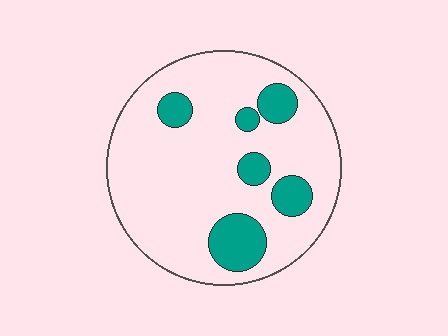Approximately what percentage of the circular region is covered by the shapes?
Approximately 20%.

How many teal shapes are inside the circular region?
6.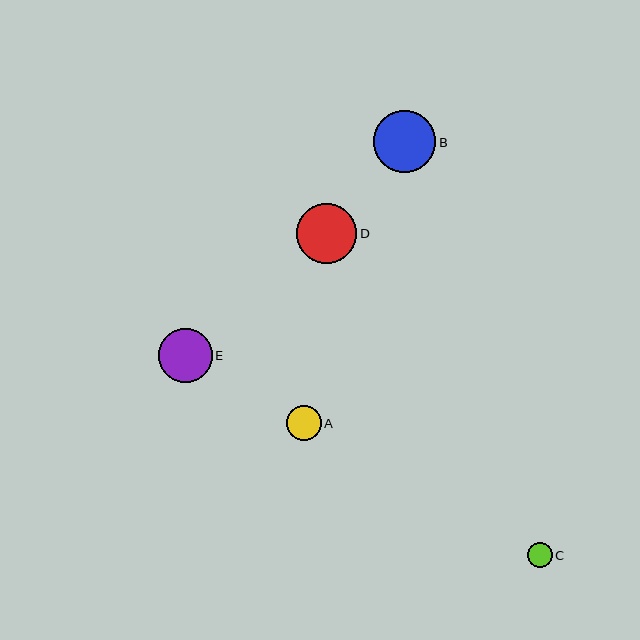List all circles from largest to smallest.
From largest to smallest: B, D, E, A, C.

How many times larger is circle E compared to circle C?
Circle E is approximately 2.1 times the size of circle C.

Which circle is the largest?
Circle B is the largest with a size of approximately 62 pixels.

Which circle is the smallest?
Circle C is the smallest with a size of approximately 25 pixels.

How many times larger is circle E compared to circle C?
Circle E is approximately 2.1 times the size of circle C.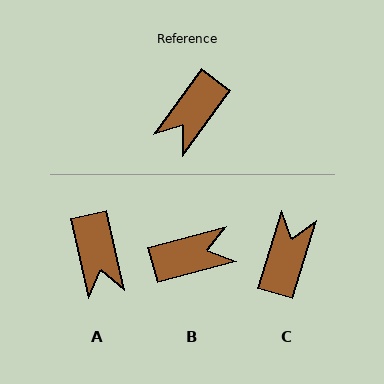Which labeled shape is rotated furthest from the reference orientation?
C, about 161 degrees away.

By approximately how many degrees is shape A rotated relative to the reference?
Approximately 49 degrees counter-clockwise.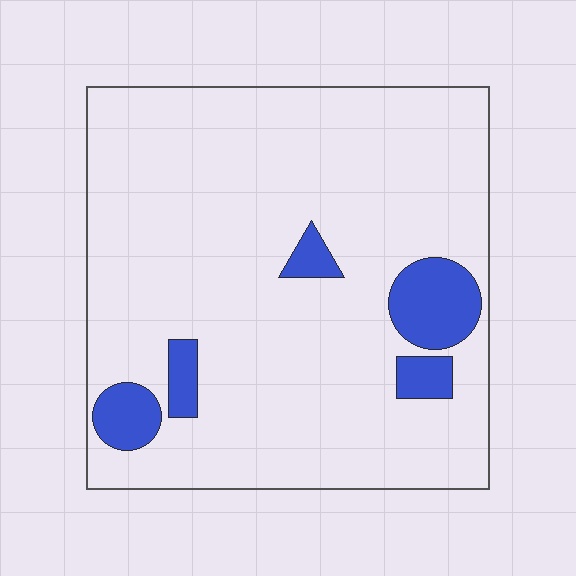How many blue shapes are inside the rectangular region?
5.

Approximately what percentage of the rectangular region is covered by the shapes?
Approximately 10%.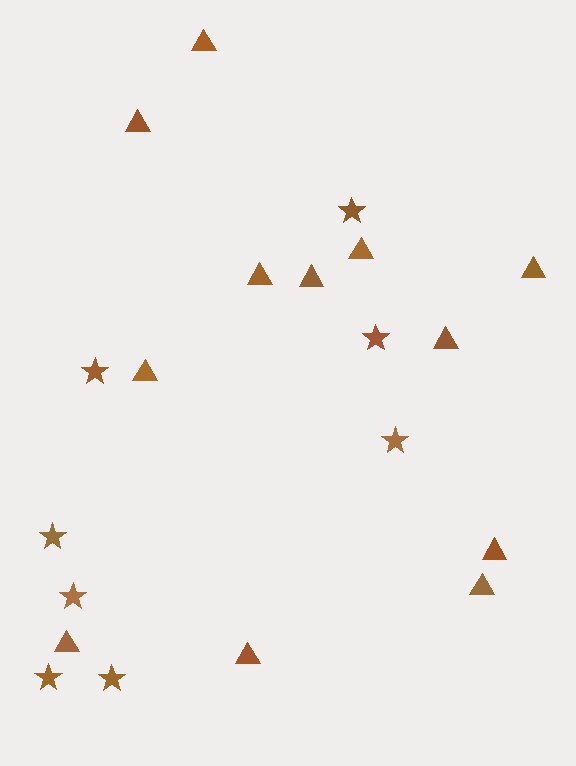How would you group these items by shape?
There are 2 groups: one group of triangles (12) and one group of stars (8).